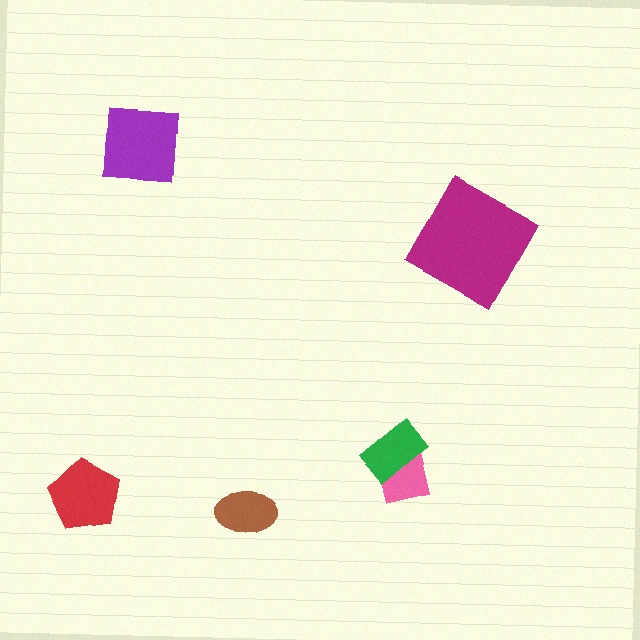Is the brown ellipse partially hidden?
No, no other shape covers it.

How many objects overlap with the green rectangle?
1 object overlaps with the green rectangle.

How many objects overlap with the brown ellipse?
0 objects overlap with the brown ellipse.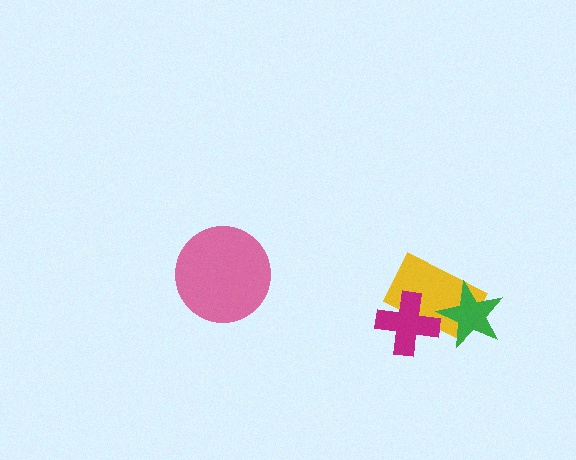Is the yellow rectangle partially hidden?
Yes, it is partially covered by another shape.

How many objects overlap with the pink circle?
0 objects overlap with the pink circle.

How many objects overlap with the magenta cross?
1 object overlaps with the magenta cross.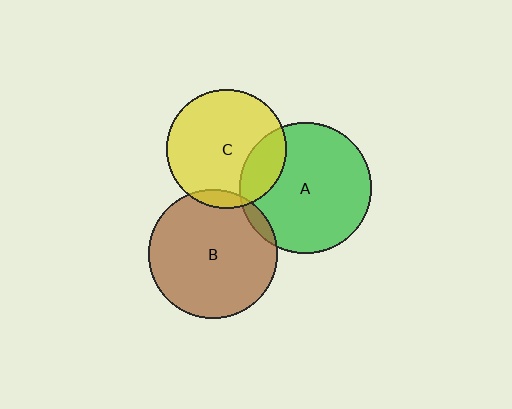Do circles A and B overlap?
Yes.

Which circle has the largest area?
Circle A (green).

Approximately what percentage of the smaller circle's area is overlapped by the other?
Approximately 5%.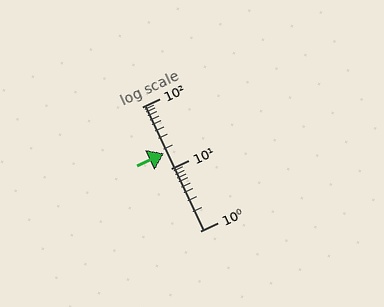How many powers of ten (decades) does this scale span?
The scale spans 2 decades, from 1 to 100.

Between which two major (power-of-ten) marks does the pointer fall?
The pointer is between 10 and 100.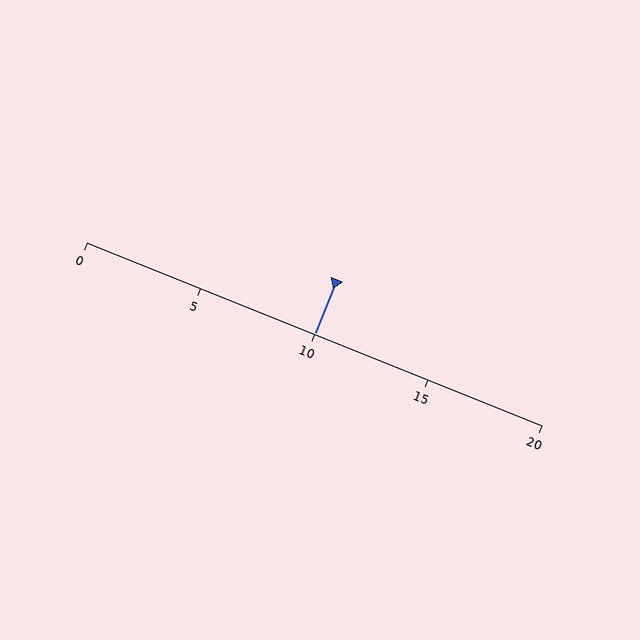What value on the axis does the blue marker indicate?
The marker indicates approximately 10.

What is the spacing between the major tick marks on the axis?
The major ticks are spaced 5 apart.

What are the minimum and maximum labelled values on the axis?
The axis runs from 0 to 20.